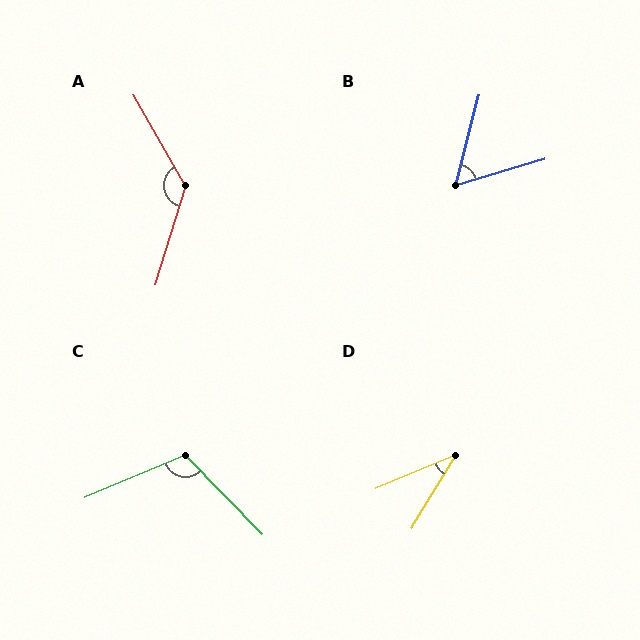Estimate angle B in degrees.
Approximately 59 degrees.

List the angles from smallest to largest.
D (36°), B (59°), C (112°), A (134°).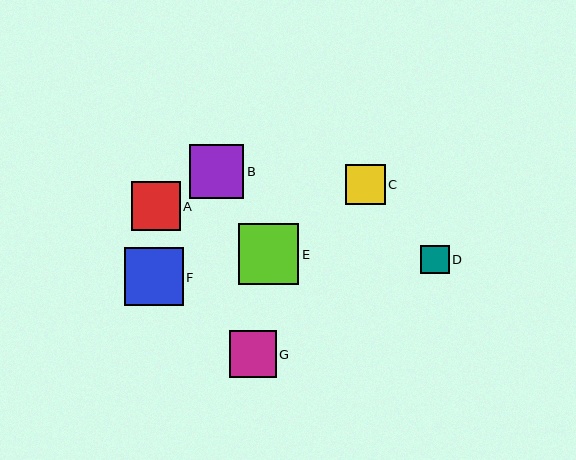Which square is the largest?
Square E is the largest with a size of approximately 61 pixels.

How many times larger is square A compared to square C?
Square A is approximately 1.2 times the size of square C.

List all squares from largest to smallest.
From largest to smallest: E, F, B, A, G, C, D.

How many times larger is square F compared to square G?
Square F is approximately 1.2 times the size of square G.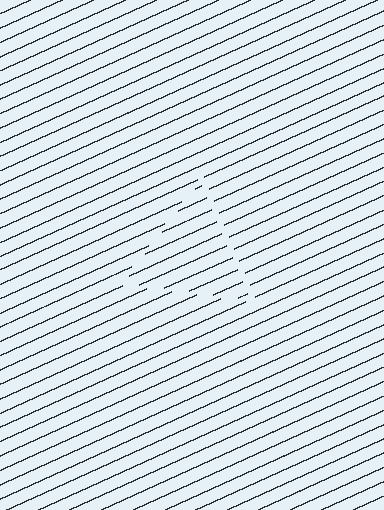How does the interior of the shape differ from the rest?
The interior of the shape contains the same grating, shifted by half a period — the contour is defined by the phase discontinuity where line-ends from the inner and outer gratings abut.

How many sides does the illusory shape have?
3 sides — the line-ends trace a triangle.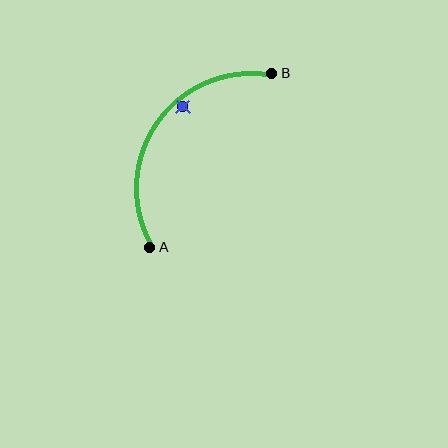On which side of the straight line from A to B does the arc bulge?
The arc bulges above and to the left of the straight line connecting A and B.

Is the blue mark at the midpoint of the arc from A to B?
No — the blue mark does not lie on the arc at all. It sits slightly inside the curve.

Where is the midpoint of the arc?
The arc midpoint is the point on the curve farthest from the straight line joining A and B. It sits above and to the left of that line.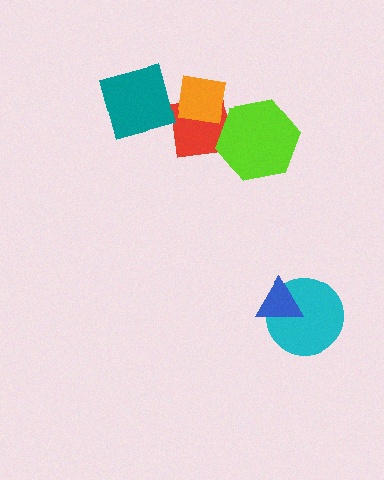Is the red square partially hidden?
Yes, it is partially covered by another shape.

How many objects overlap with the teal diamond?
1 object overlaps with the teal diamond.